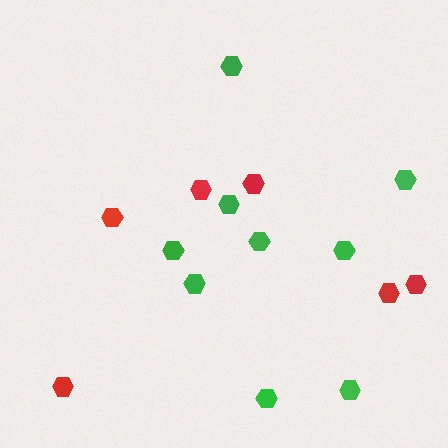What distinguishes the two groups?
There are 2 groups: one group of red hexagons (6) and one group of green hexagons (9).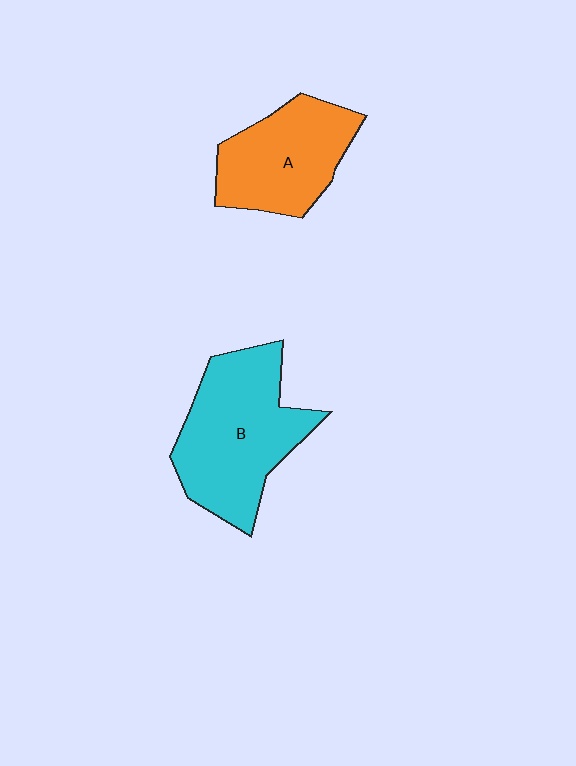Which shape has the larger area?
Shape B (cyan).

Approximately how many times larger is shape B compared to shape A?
Approximately 1.3 times.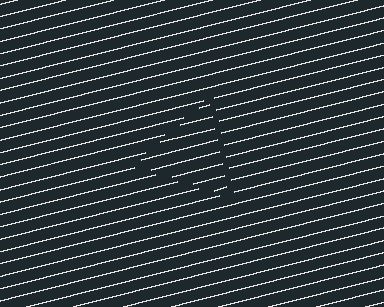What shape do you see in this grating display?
An illusory triangle. The interior of the shape contains the same grating, shifted by half a period — the contour is defined by the phase discontinuity where line-ends from the inner and outer gratings abut.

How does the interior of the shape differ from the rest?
The interior of the shape contains the same grating, shifted by half a period — the contour is defined by the phase discontinuity where line-ends from the inner and outer gratings abut.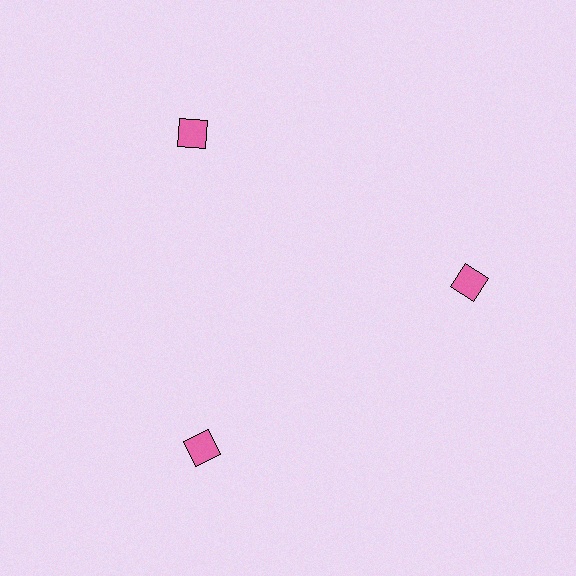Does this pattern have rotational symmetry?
Yes, this pattern has 3-fold rotational symmetry. It looks the same after rotating 120 degrees around the center.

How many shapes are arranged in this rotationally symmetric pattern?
There are 3 shapes, arranged in 3 groups of 1.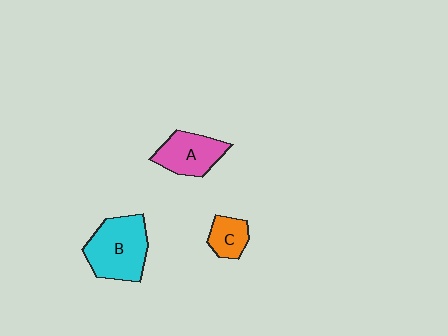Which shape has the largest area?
Shape B (cyan).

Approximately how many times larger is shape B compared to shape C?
Approximately 2.4 times.